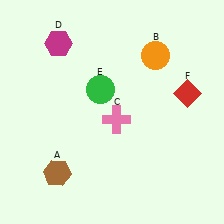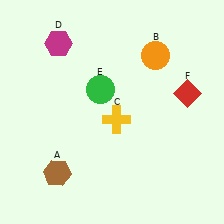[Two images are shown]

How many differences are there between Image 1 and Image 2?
There is 1 difference between the two images.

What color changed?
The cross (C) changed from pink in Image 1 to yellow in Image 2.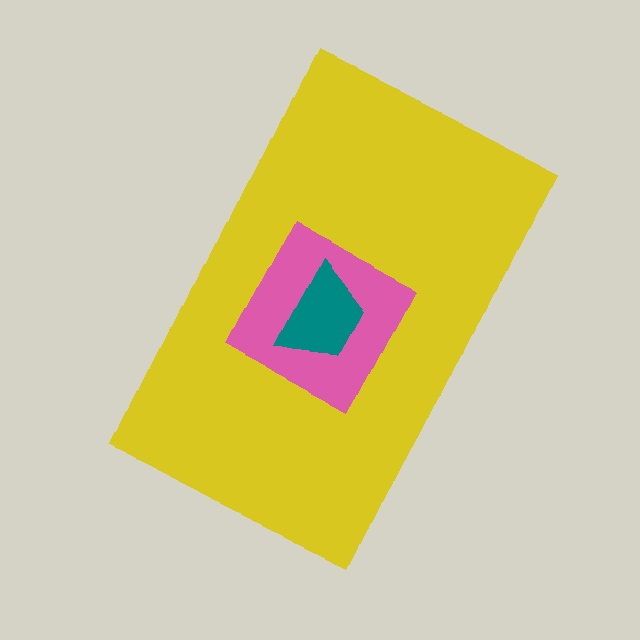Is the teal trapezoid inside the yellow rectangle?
Yes.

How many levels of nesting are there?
3.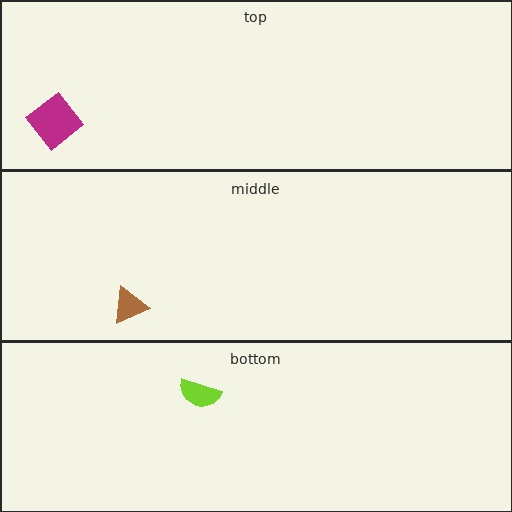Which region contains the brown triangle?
The middle region.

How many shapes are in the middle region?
1.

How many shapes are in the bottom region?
1.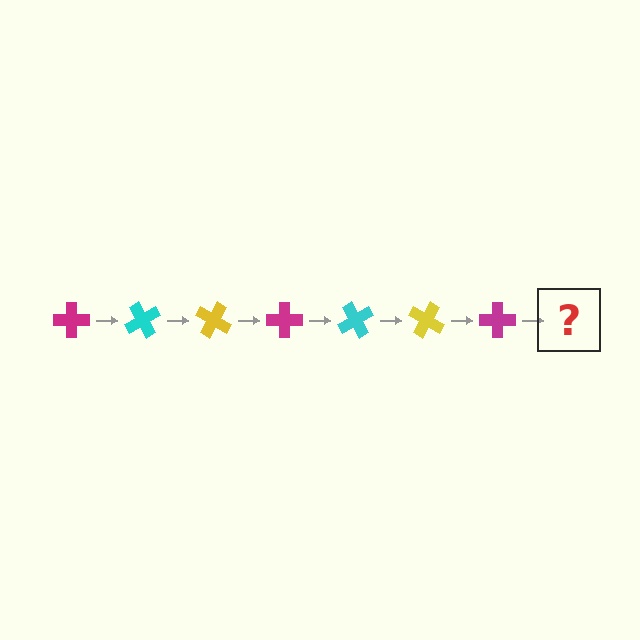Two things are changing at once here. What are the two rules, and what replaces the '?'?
The two rules are that it rotates 60 degrees each step and the color cycles through magenta, cyan, and yellow. The '?' should be a cyan cross, rotated 420 degrees from the start.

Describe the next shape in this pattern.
It should be a cyan cross, rotated 420 degrees from the start.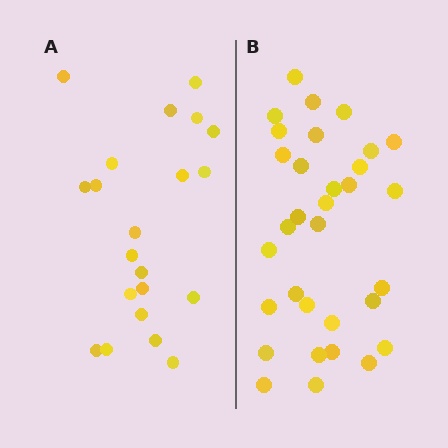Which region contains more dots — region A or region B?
Region B (the right region) has more dots.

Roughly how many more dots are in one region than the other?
Region B has roughly 12 or so more dots than region A.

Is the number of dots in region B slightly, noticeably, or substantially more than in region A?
Region B has substantially more. The ratio is roughly 1.5 to 1.